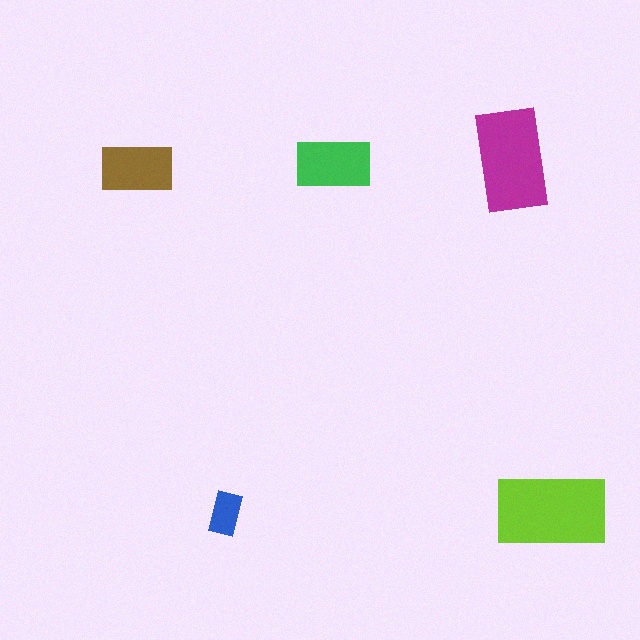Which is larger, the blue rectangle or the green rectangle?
The green one.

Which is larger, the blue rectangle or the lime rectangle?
The lime one.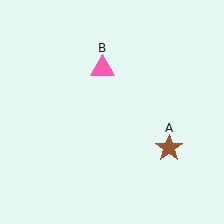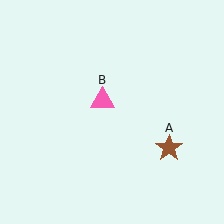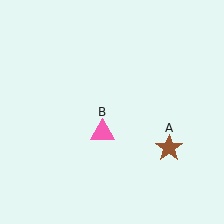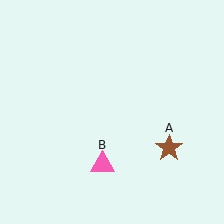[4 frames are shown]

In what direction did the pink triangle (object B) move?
The pink triangle (object B) moved down.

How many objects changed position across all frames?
1 object changed position: pink triangle (object B).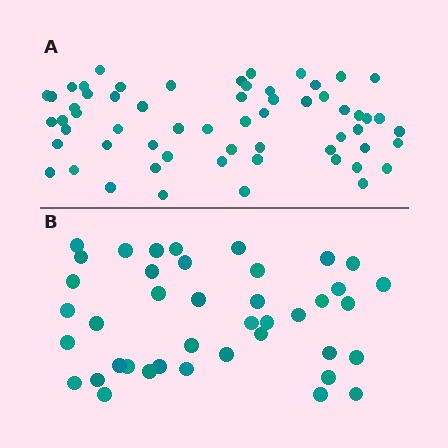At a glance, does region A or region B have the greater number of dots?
Region A (the top region) has more dots.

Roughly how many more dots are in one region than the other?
Region A has approximately 20 more dots than region B.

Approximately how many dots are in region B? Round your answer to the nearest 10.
About 40 dots. (The exact count is 41, which rounds to 40.)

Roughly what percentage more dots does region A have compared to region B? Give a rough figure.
About 45% more.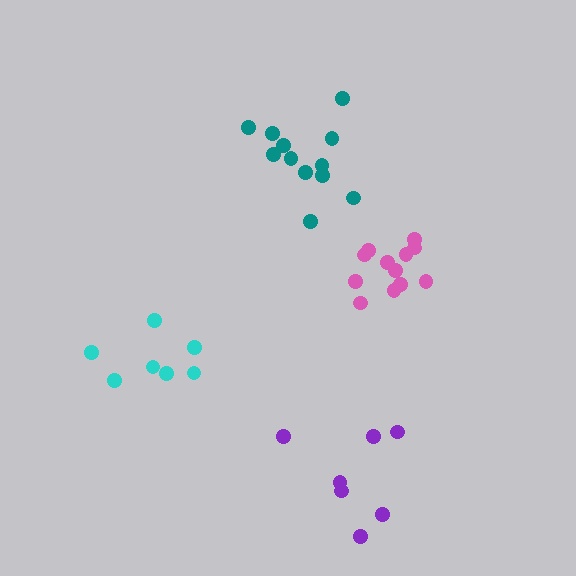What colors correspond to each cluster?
The clusters are colored: purple, cyan, teal, pink.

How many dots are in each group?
Group 1: 7 dots, Group 2: 7 dots, Group 3: 12 dots, Group 4: 12 dots (38 total).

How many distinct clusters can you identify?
There are 4 distinct clusters.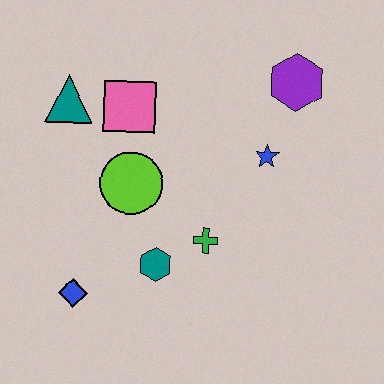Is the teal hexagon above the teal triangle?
No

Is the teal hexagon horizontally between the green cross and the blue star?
No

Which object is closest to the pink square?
The teal triangle is closest to the pink square.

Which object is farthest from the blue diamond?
The purple hexagon is farthest from the blue diamond.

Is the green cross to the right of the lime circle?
Yes